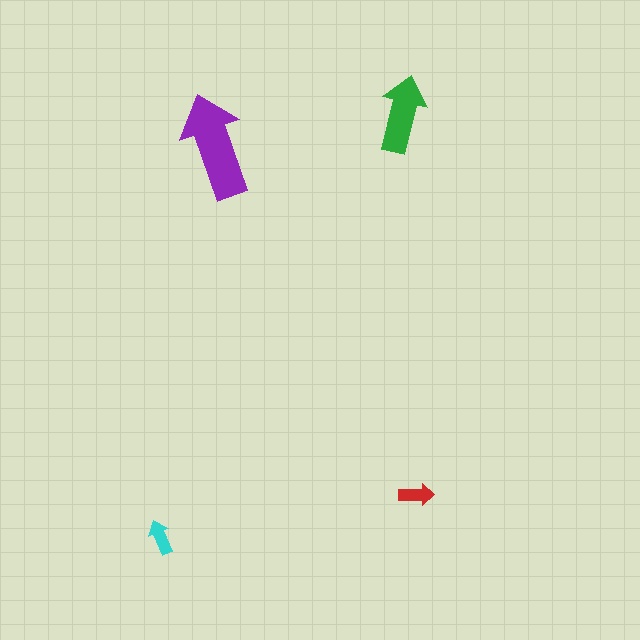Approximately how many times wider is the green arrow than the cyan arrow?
About 2 times wider.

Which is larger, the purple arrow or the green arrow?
The purple one.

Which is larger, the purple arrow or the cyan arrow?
The purple one.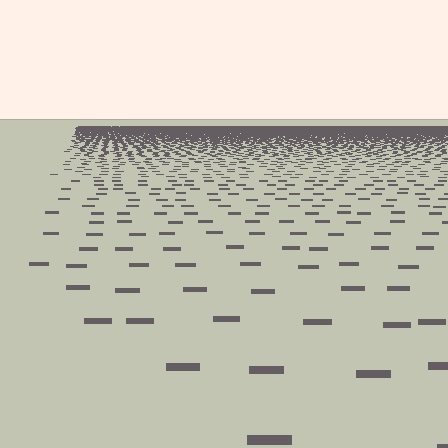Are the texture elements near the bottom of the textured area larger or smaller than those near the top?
Larger. Near the bottom, elements are closer to the viewer and appear at a bigger on-screen size.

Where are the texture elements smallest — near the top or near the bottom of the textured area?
Near the top.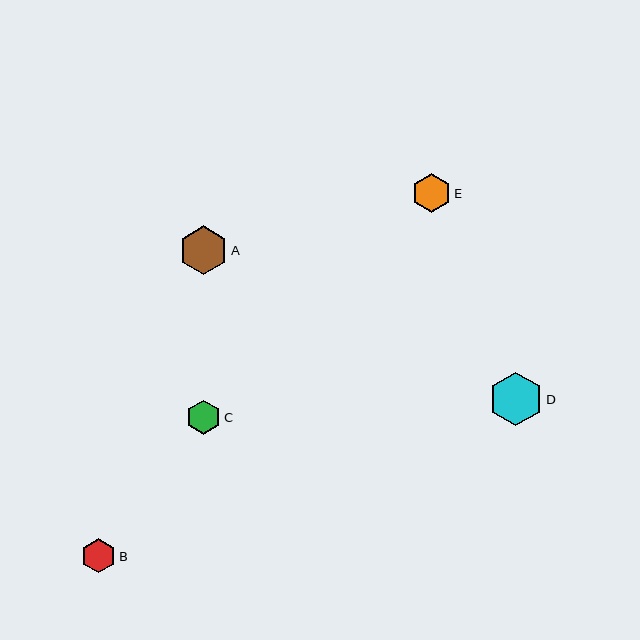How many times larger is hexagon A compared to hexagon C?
Hexagon A is approximately 1.4 times the size of hexagon C.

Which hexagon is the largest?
Hexagon D is the largest with a size of approximately 54 pixels.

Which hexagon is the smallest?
Hexagon C is the smallest with a size of approximately 34 pixels.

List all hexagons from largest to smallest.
From largest to smallest: D, A, E, B, C.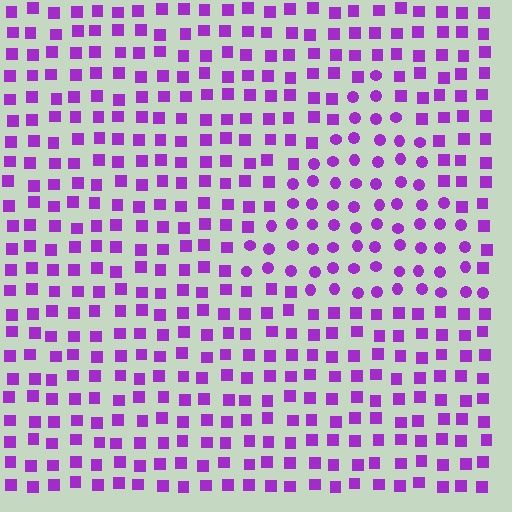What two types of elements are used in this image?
The image uses circles inside the triangle region and squares outside it.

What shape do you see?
I see a triangle.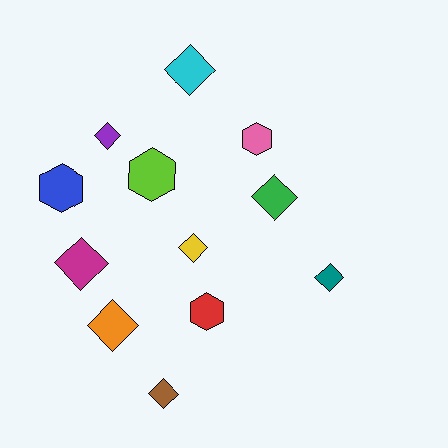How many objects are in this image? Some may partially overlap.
There are 12 objects.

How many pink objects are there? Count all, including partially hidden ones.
There is 1 pink object.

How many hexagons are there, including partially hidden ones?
There are 4 hexagons.